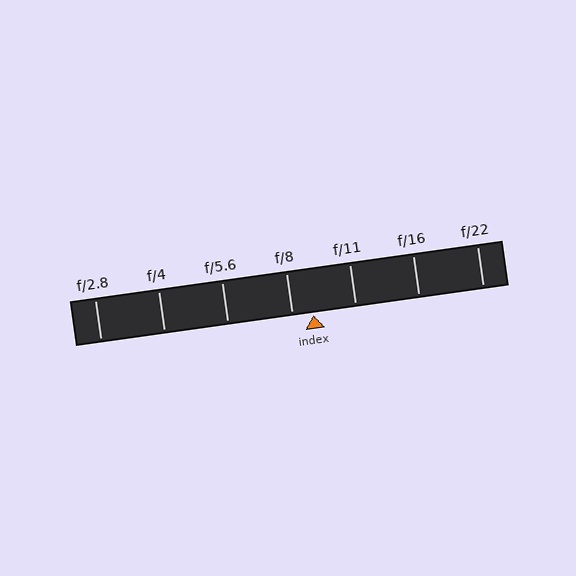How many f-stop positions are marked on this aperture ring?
There are 7 f-stop positions marked.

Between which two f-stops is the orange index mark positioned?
The index mark is between f/8 and f/11.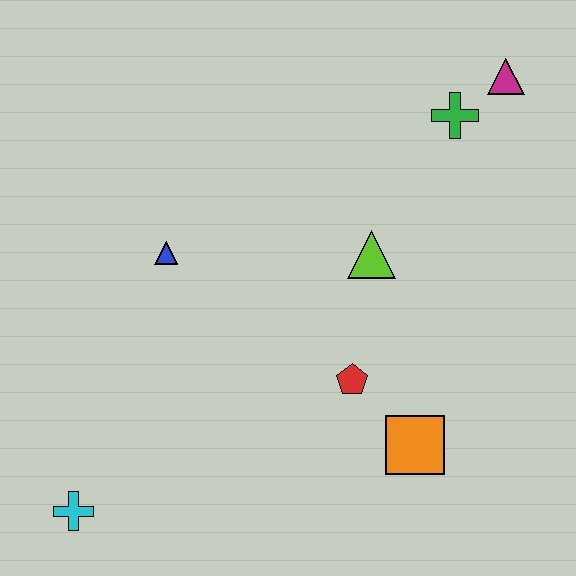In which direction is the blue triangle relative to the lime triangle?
The blue triangle is to the left of the lime triangle.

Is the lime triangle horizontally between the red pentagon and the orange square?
Yes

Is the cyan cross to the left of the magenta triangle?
Yes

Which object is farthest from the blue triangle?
The magenta triangle is farthest from the blue triangle.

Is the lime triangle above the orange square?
Yes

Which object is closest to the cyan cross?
The blue triangle is closest to the cyan cross.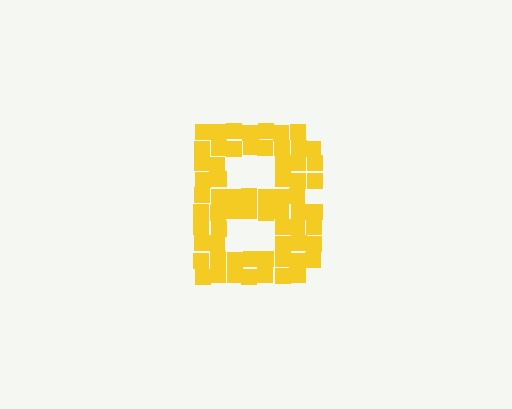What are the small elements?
The small elements are squares.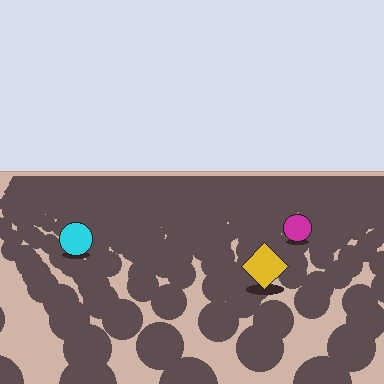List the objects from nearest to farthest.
From nearest to farthest: the yellow diamond, the cyan circle, the magenta circle.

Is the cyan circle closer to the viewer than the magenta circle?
Yes. The cyan circle is closer — you can tell from the texture gradient: the ground texture is coarser near it.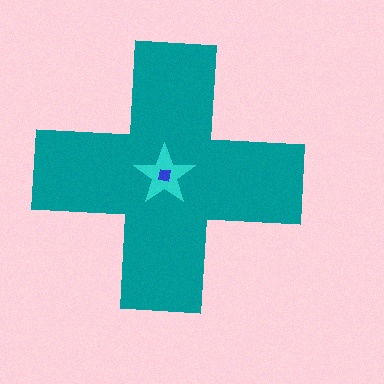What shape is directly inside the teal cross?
The cyan star.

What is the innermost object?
The blue square.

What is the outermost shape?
The teal cross.